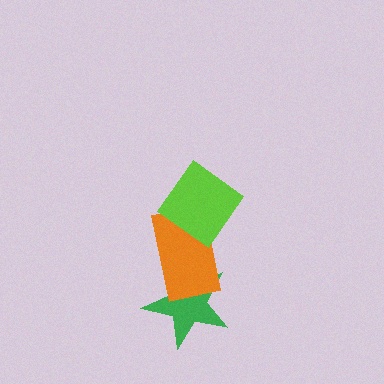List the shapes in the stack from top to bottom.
From top to bottom: the lime diamond, the orange rectangle, the green star.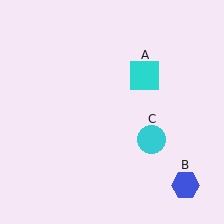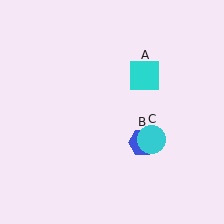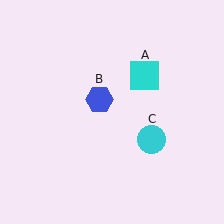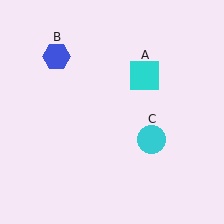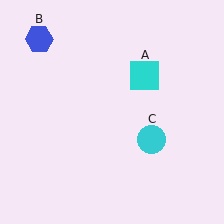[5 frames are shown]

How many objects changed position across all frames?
1 object changed position: blue hexagon (object B).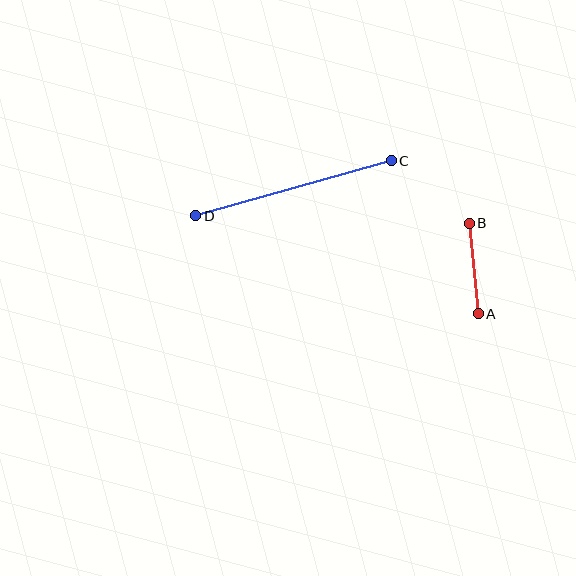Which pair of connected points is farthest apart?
Points C and D are farthest apart.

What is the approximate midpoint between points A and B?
The midpoint is at approximately (474, 268) pixels.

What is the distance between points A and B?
The distance is approximately 91 pixels.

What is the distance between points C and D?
The distance is approximately 203 pixels.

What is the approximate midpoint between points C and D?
The midpoint is at approximately (294, 188) pixels.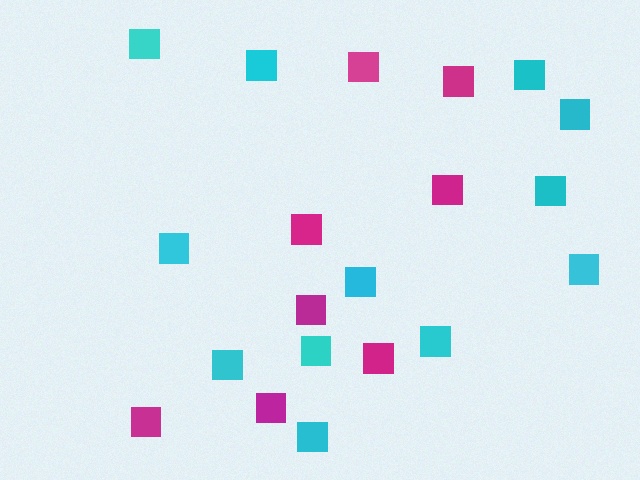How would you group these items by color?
There are 2 groups: one group of magenta squares (8) and one group of cyan squares (12).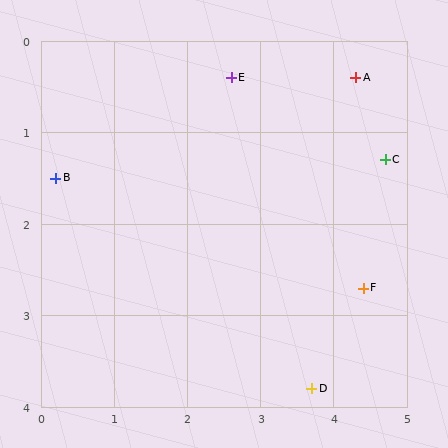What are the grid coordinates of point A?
Point A is at approximately (4.3, 0.4).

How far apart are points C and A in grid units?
Points C and A are about 1.0 grid units apart.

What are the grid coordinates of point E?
Point E is at approximately (2.6, 0.4).